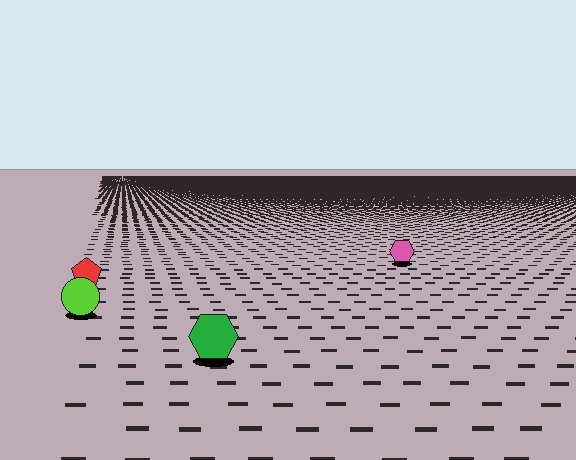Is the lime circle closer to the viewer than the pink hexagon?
Yes. The lime circle is closer — you can tell from the texture gradient: the ground texture is coarser near it.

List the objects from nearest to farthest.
From nearest to farthest: the green hexagon, the lime circle, the red pentagon, the pink hexagon.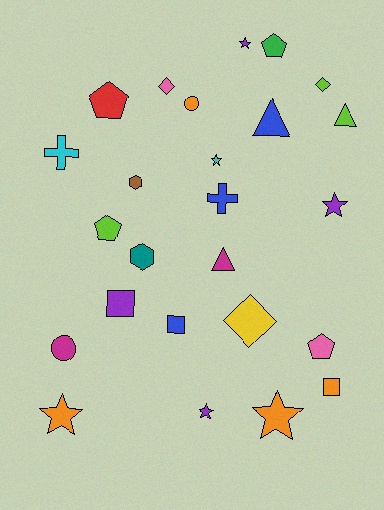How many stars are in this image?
There are 6 stars.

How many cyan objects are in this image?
There are 2 cyan objects.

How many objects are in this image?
There are 25 objects.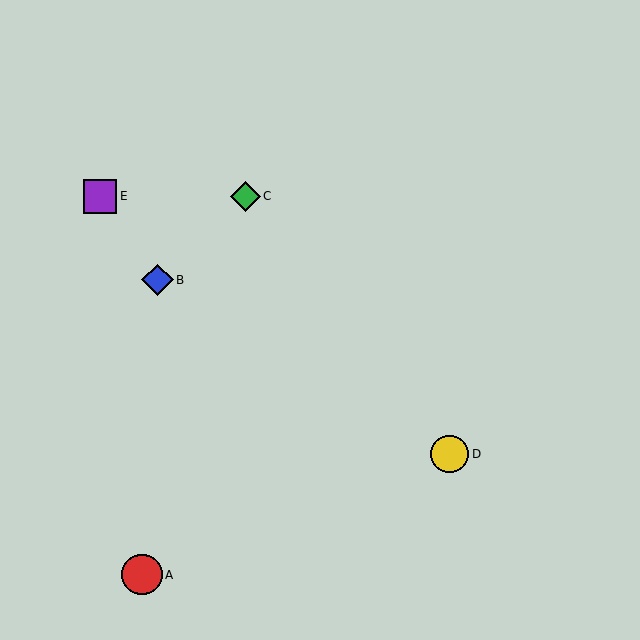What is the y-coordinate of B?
Object B is at y≈280.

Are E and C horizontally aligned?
Yes, both are at y≈196.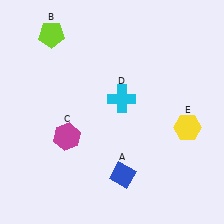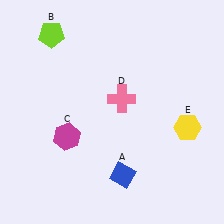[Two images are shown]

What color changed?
The cross (D) changed from cyan in Image 1 to pink in Image 2.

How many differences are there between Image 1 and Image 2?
There is 1 difference between the two images.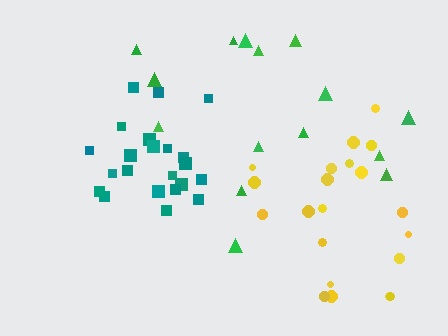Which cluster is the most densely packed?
Teal.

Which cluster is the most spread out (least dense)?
Green.